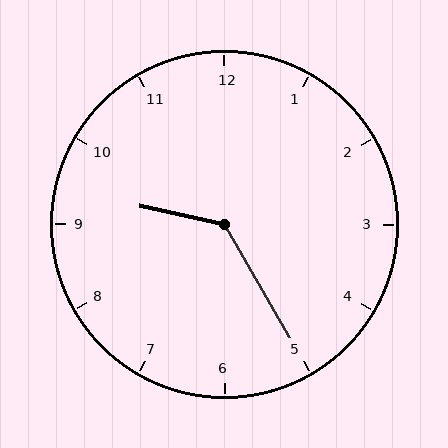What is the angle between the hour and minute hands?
Approximately 132 degrees.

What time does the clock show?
9:25.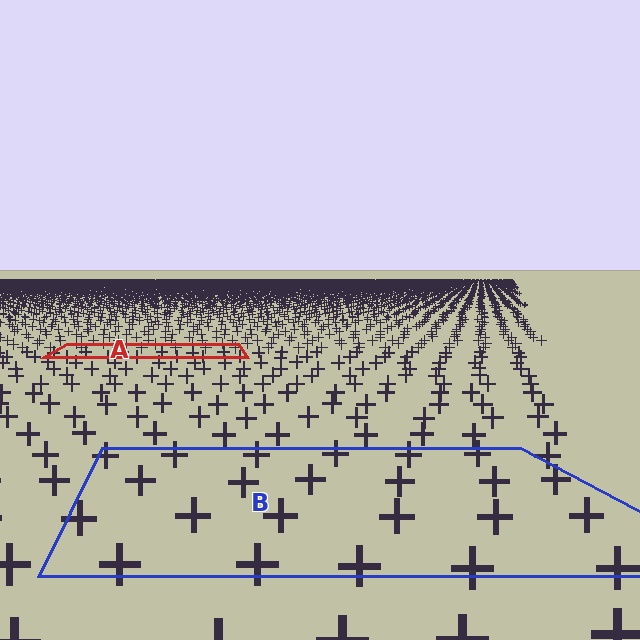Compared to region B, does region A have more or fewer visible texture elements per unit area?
Region A has more texture elements per unit area — they are packed more densely because it is farther away.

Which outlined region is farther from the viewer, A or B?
Region A is farther from the viewer — the texture elements inside it appear smaller and more densely packed.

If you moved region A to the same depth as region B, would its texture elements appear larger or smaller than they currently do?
They would appear larger. At a closer depth, the same texture elements are projected at a bigger on-screen size.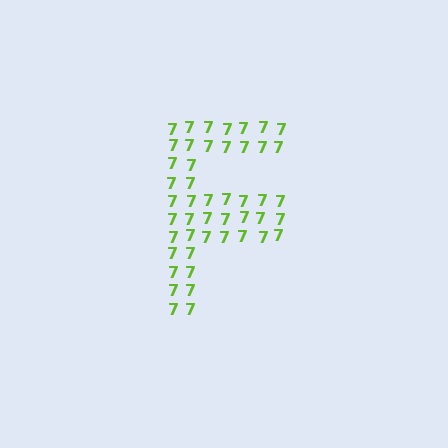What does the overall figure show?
The overall figure shows the letter F.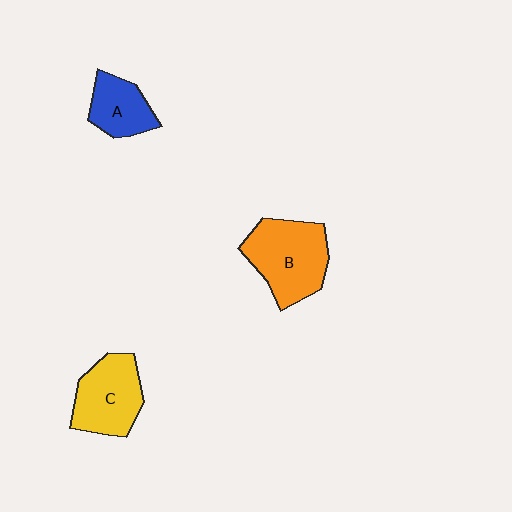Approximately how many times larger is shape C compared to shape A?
Approximately 1.4 times.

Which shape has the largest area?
Shape B (orange).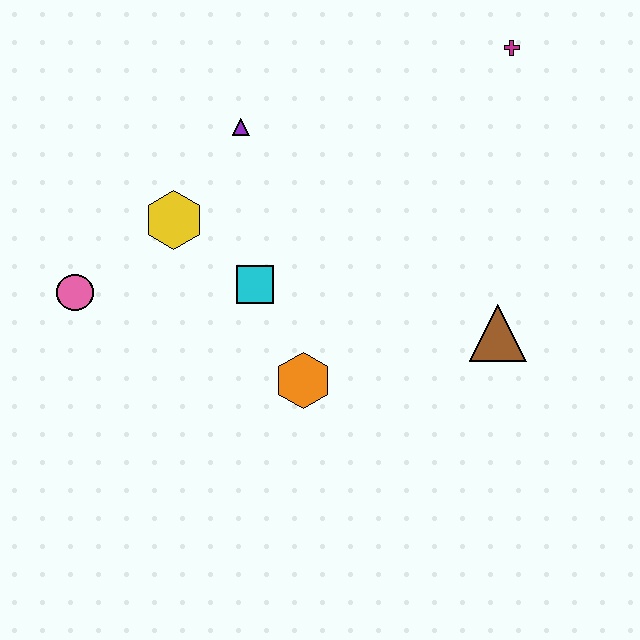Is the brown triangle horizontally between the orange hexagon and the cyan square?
No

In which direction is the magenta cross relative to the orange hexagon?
The magenta cross is above the orange hexagon.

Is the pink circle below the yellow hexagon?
Yes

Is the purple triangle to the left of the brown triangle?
Yes